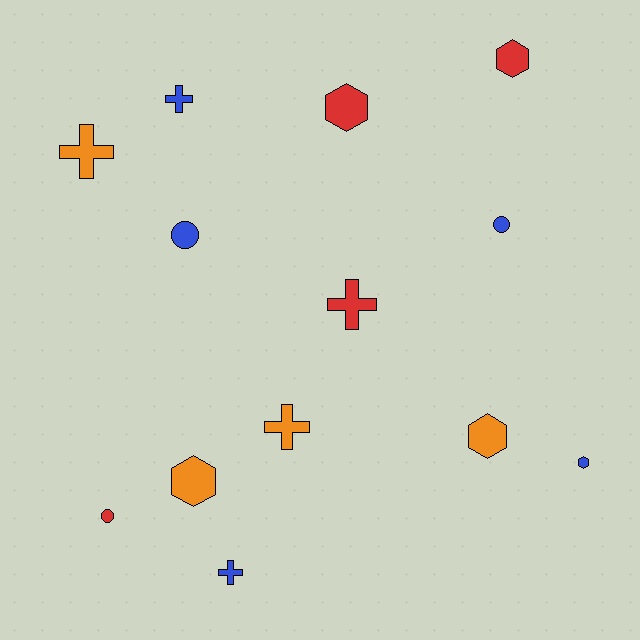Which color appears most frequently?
Blue, with 5 objects.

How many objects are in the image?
There are 13 objects.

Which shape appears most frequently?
Cross, with 5 objects.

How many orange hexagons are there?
There are 2 orange hexagons.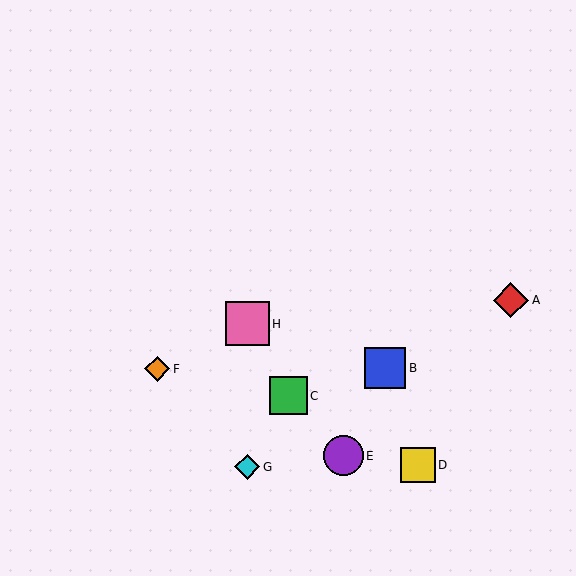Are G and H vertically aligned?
Yes, both are at x≈247.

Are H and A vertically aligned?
No, H is at x≈247 and A is at x≈511.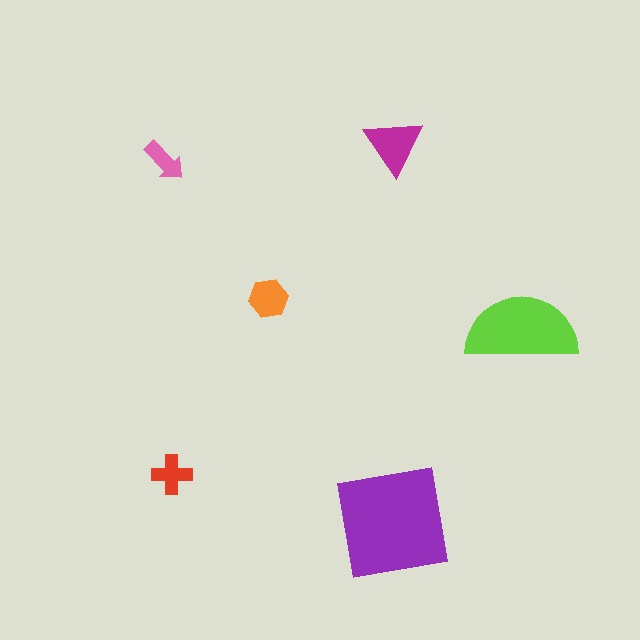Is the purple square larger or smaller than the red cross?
Larger.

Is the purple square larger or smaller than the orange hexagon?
Larger.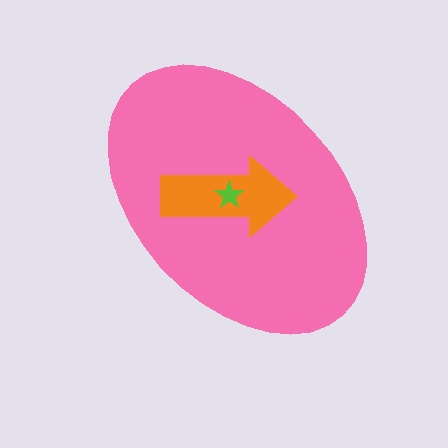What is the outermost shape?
The pink ellipse.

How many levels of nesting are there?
3.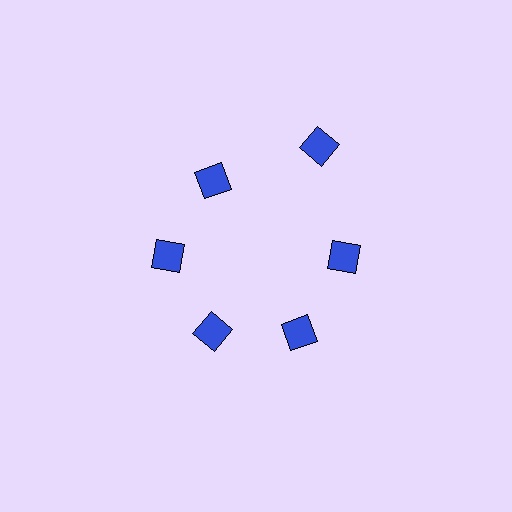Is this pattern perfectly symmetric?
No. The 6 blue diamonds are arranged in a ring, but one element near the 1 o'clock position is pushed outward from the center, breaking the 6-fold rotational symmetry.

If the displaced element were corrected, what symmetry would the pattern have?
It would have 6-fold rotational symmetry — the pattern would map onto itself every 60 degrees.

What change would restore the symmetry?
The symmetry would be restored by moving it inward, back onto the ring so that all 6 diamonds sit at equal angles and equal distance from the center.